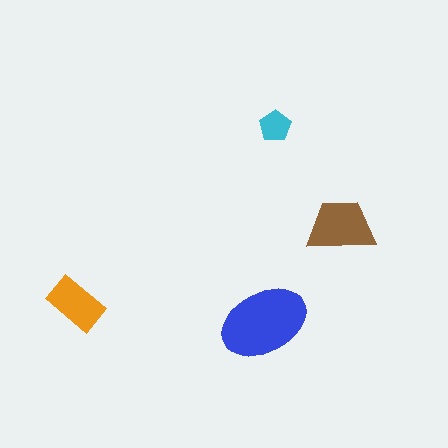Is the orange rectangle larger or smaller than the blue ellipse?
Smaller.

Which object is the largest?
The blue ellipse.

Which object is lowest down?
The blue ellipse is bottommost.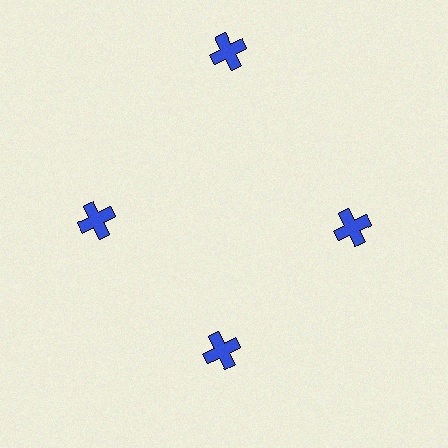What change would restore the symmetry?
The symmetry would be restored by moving it inward, back onto the ring so that all 4 crosses sit at equal angles and equal distance from the center.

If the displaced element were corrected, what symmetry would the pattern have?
It would have 4-fold rotational symmetry — the pattern would map onto itself every 90 degrees.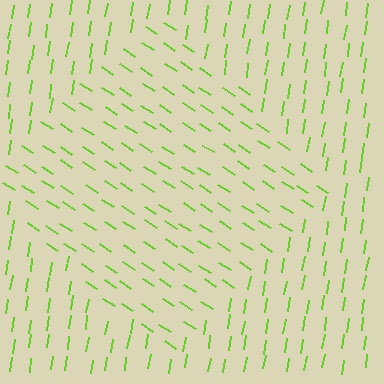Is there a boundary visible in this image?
Yes, there is a texture boundary formed by a change in line orientation.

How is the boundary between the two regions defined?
The boundary is defined purely by a change in line orientation (approximately 65 degrees difference). All lines are the same color and thickness.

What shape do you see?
I see a diamond.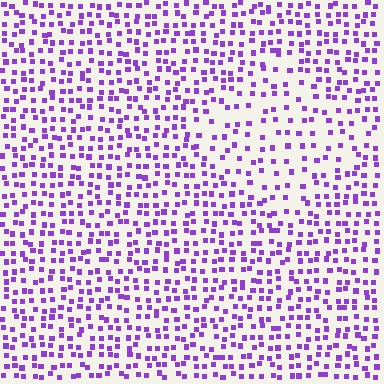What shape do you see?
I see a diamond.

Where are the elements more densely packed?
The elements are more densely packed outside the diamond boundary.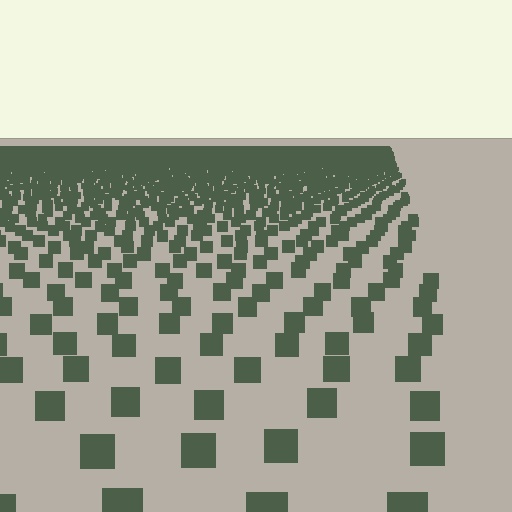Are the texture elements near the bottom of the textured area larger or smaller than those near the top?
Larger. Near the bottom, elements are closer to the viewer and appear at a bigger on-screen size.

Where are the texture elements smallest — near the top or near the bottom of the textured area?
Near the top.